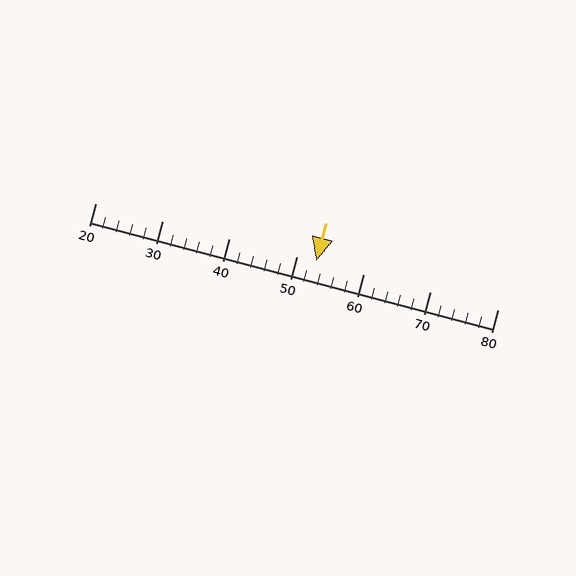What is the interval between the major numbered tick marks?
The major tick marks are spaced 10 units apart.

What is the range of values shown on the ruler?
The ruler shows values from 20 to 80.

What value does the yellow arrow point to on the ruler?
The yellow arrow points to approximately 53.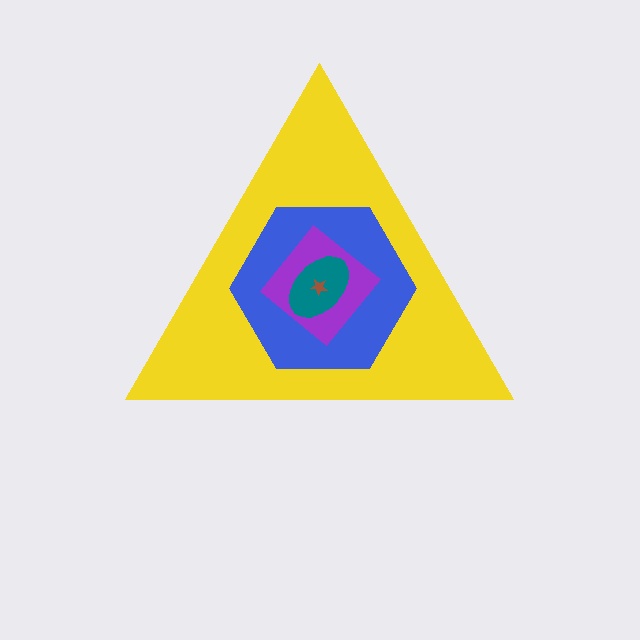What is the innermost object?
The brown star.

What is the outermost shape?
The yellow triangle.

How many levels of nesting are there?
5.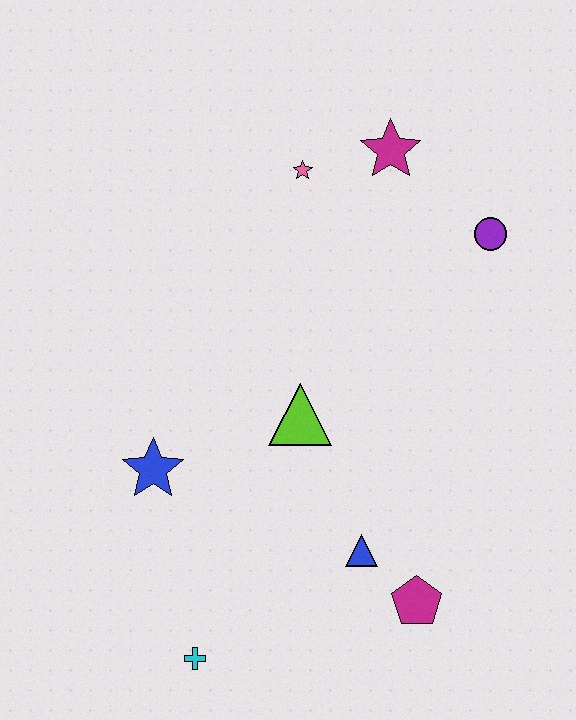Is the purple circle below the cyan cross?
No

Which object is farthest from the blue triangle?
The magenta star is farthest from the blue triangle.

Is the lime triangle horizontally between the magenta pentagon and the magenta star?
No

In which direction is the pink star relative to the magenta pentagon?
The pink star is above the magenta pentagon.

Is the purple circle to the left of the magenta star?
No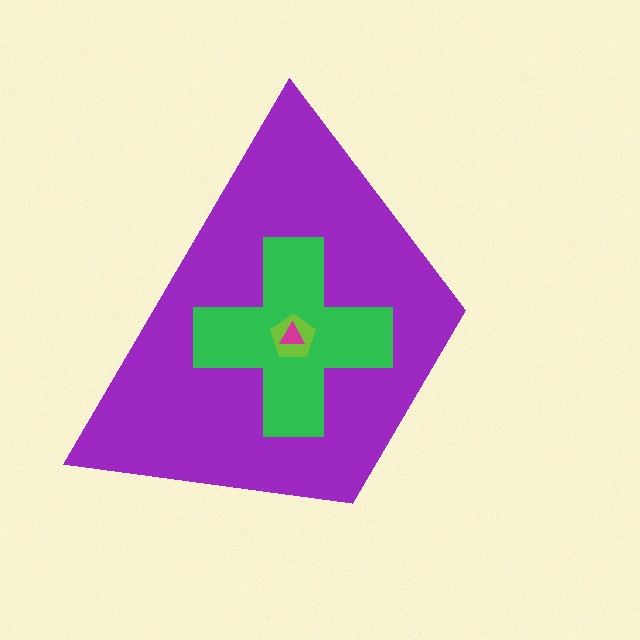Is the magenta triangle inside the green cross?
Yes.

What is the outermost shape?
The purple trapezoid.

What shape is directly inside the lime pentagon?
The magenta triangle.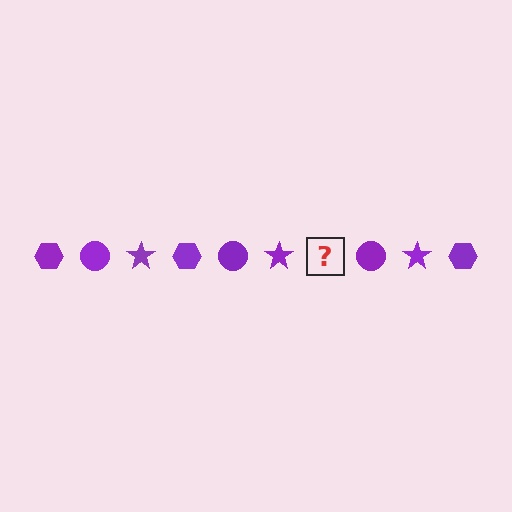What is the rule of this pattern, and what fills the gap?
The rule is that the pattern cycles through hexagon, circle, star shapes in purple. The gap should be filled with a purple hexagon.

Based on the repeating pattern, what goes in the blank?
The blank should be a purple hexagon.